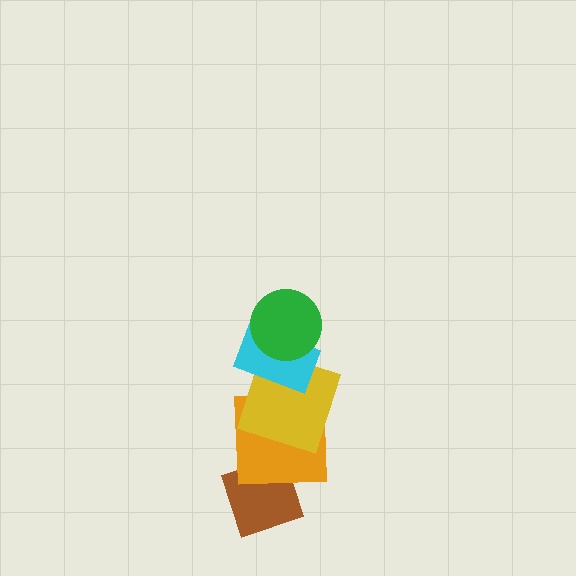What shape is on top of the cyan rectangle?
The green circle is on top of the cyan rectangle.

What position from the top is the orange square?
The orange square is 4th from the top.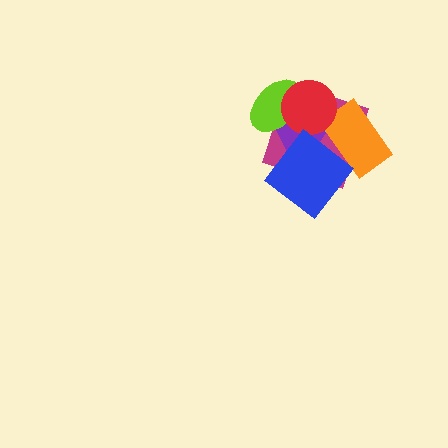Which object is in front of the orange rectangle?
The blue diamond is in front of the orange rectangle.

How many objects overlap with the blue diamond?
3 objects overlap with the blue diamond.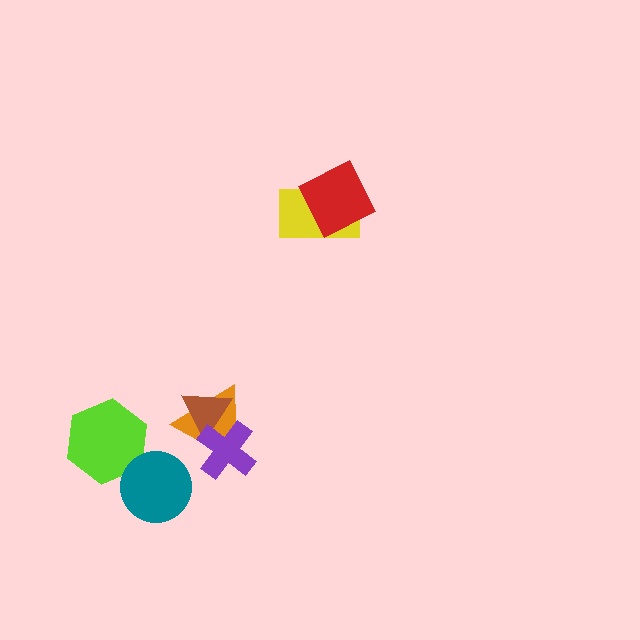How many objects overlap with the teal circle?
1 object overlaps with the teal circle.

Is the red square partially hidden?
No, no other shape covers it.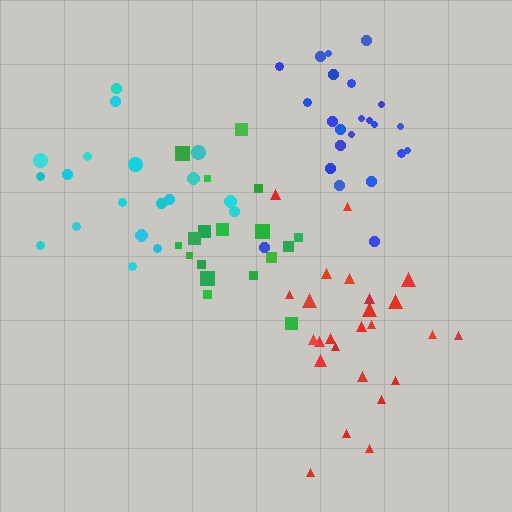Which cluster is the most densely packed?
Red.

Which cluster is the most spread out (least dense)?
Cyan.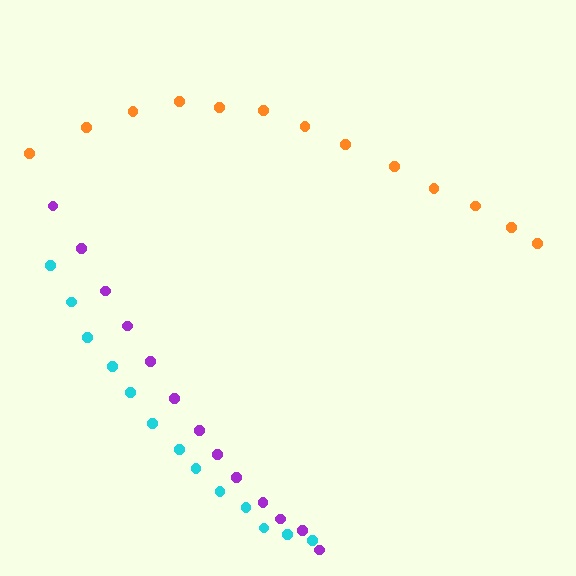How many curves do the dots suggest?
There are 3 distinct paths.